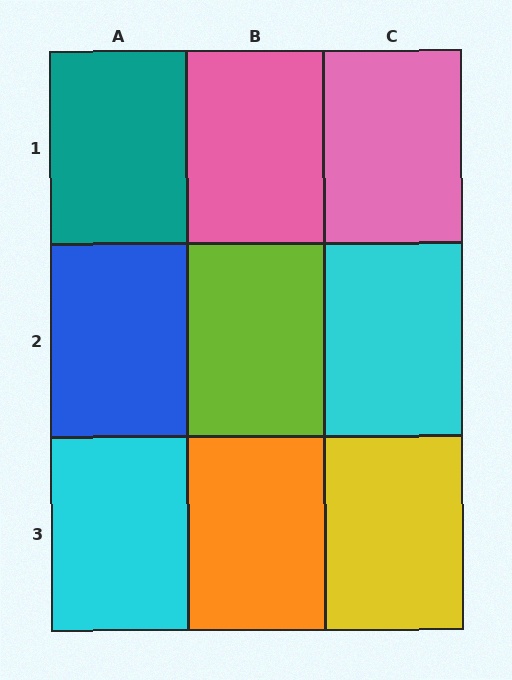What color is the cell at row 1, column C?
Pink.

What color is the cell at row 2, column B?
Lime.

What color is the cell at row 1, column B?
Pink.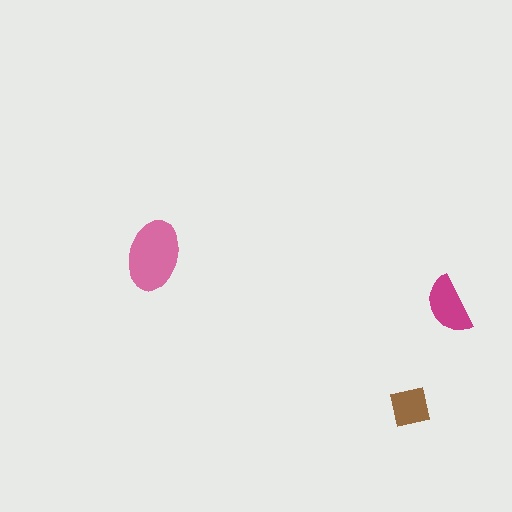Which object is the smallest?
The brown square.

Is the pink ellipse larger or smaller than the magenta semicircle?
Larger.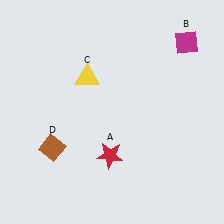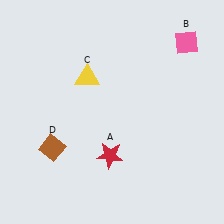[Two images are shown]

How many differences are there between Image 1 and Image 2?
There is 1 difference between the two images.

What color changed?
The diamond (B) changed from magenta in Image 1 to pink in Image 2.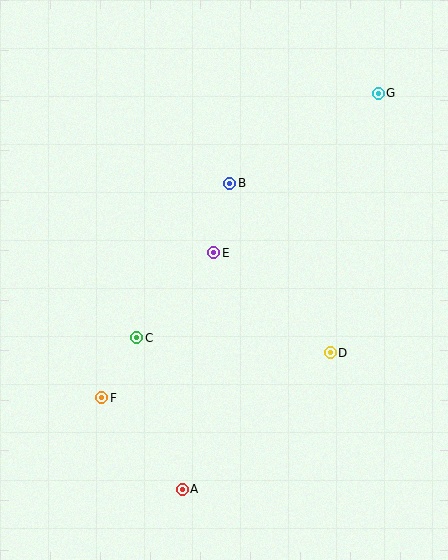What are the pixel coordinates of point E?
Point E is at (214, 253).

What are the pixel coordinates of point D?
Point D is at (330, 353).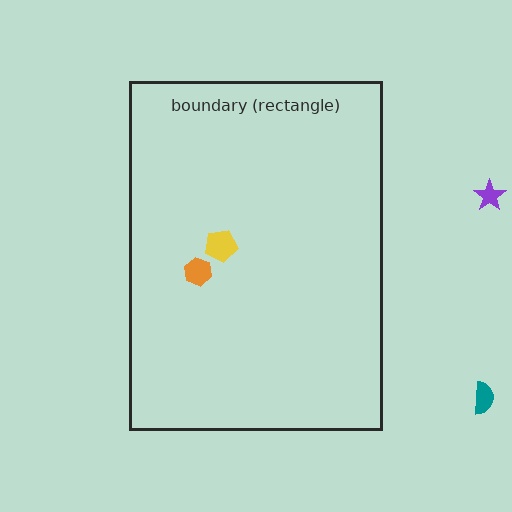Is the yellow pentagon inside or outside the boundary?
Inside.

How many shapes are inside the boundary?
2 inside, 2 outside.